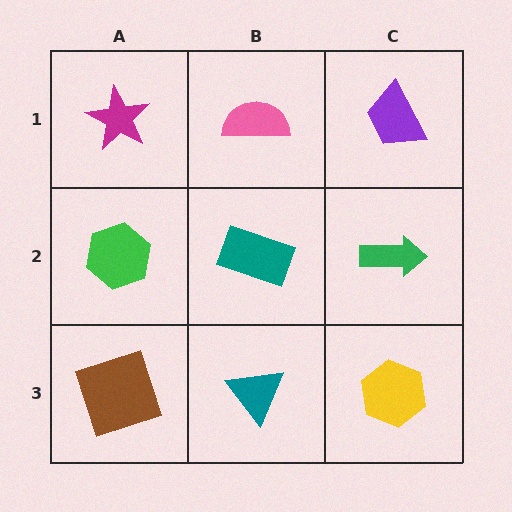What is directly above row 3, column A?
A green hexagon.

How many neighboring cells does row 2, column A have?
3.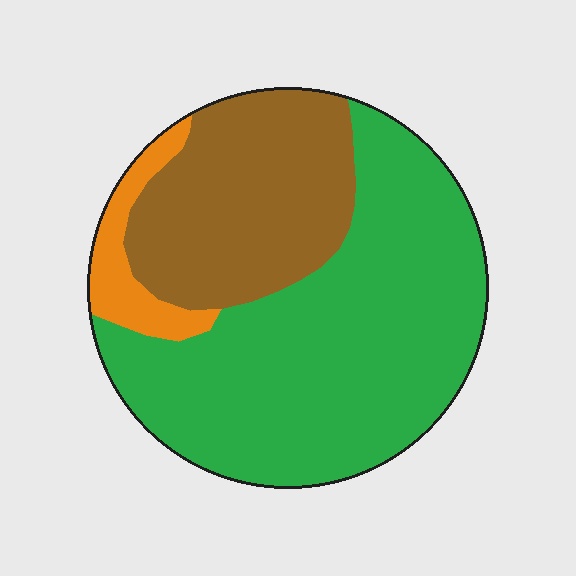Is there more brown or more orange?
Brown.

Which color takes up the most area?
Green, at roughly 60%.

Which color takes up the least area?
Orange, at roughly 10%.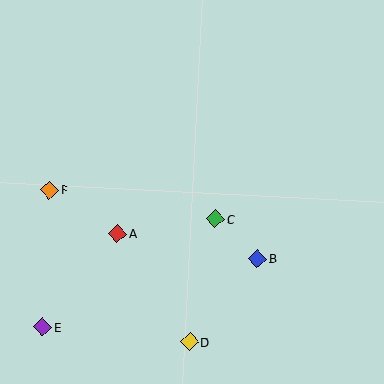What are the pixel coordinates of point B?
Point B is at (257, 259).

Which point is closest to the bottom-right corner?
Point B is closest to the bottom-right corner.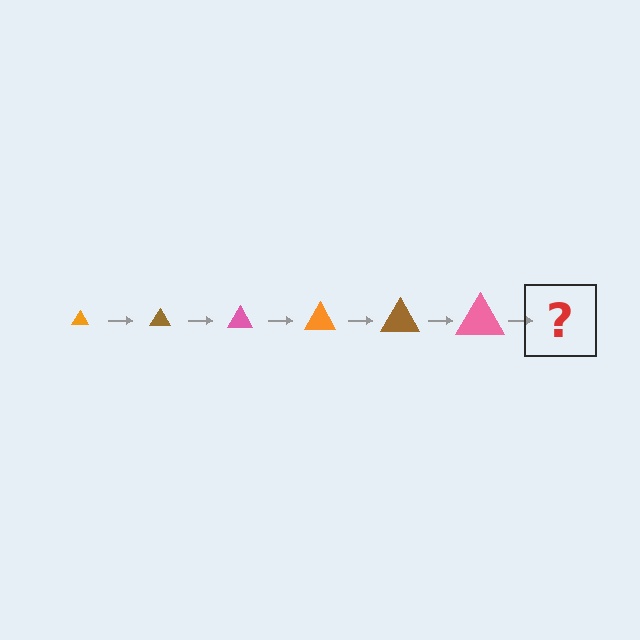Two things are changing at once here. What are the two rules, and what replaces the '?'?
The two rules are that the triangle grows larger each step and the color cycles through orange, brown, and pink. The '?' should be an orange triangle, larger than the previous one.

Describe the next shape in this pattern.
It should be an orange triangle, larger than the previous one.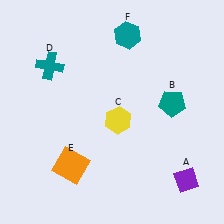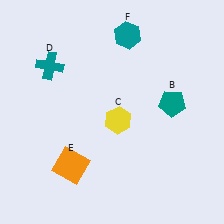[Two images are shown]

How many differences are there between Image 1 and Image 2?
There is 1 difference between the two images.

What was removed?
The purple diamond (A) was removed in Image 2.